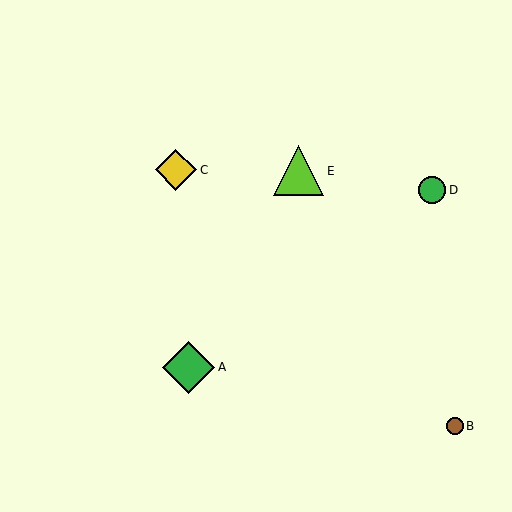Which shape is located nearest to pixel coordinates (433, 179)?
The green circle (labeled D) at (432, 190) is nearest to that location.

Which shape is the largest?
The green diamond (labeled A) is the largest.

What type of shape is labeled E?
Shape E is a lime triangle.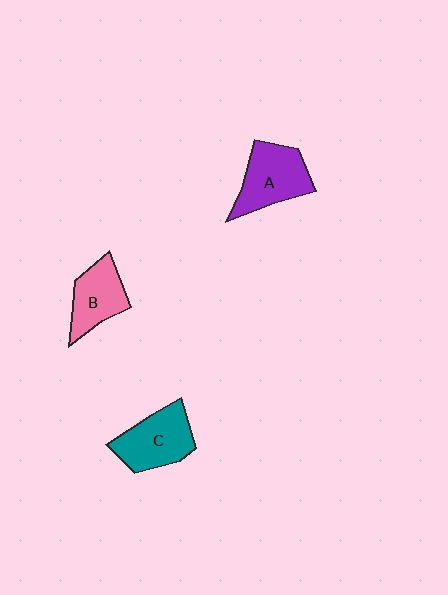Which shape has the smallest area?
Shape B (pink).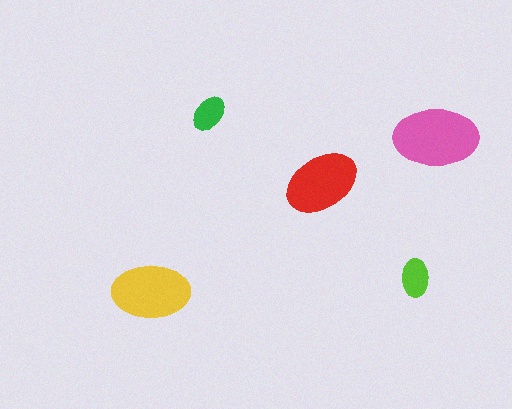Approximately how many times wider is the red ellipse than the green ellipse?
About 2 times wider.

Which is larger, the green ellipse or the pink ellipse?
The pink one.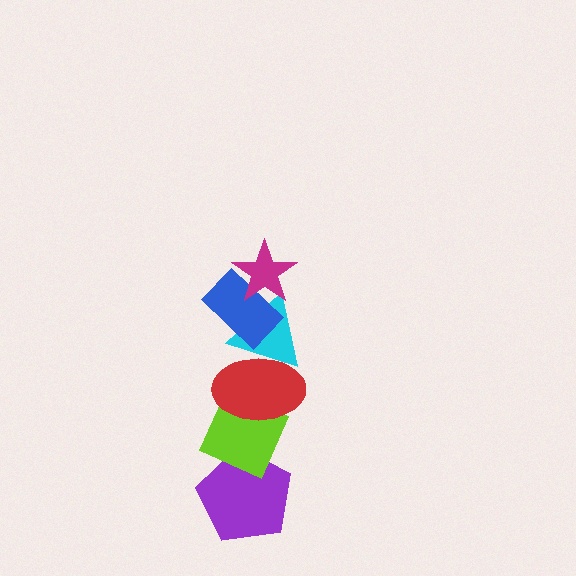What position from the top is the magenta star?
The magenta star is 1st from the top.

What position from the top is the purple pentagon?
The purple pentagon is 6th from the top.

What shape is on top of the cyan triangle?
The blue rectangle is on top of the cyan triangle.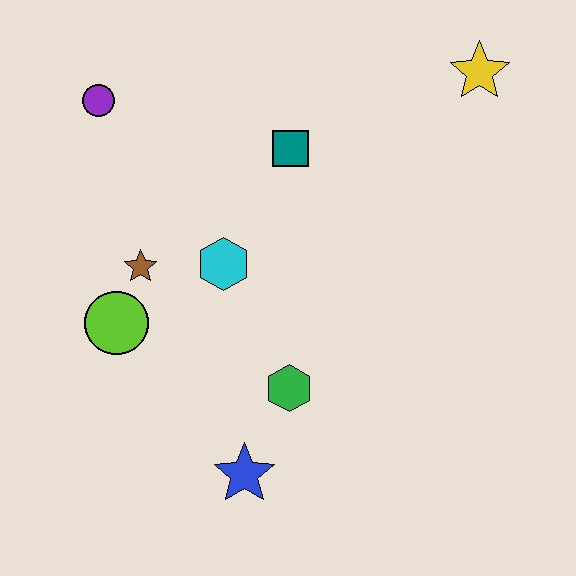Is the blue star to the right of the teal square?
No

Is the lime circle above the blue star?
Yes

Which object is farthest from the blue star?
The yellow star is farthest from the blue star.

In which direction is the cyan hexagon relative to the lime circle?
The cyan hexagon is to the right of the lime circle.